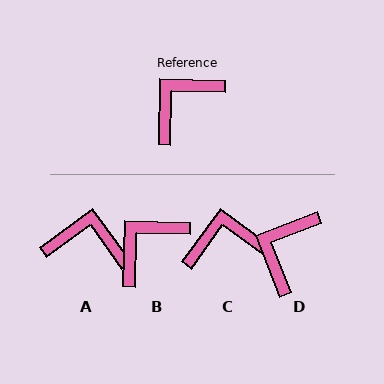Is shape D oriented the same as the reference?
No, it is off by about 22 degrees.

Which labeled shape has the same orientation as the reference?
B.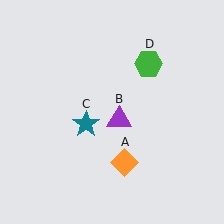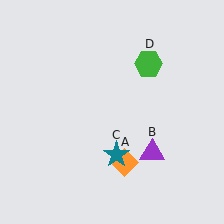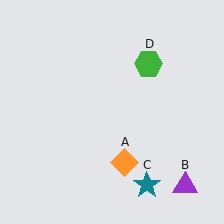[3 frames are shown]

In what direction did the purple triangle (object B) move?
The purple triangle (object B) moved down and to the right.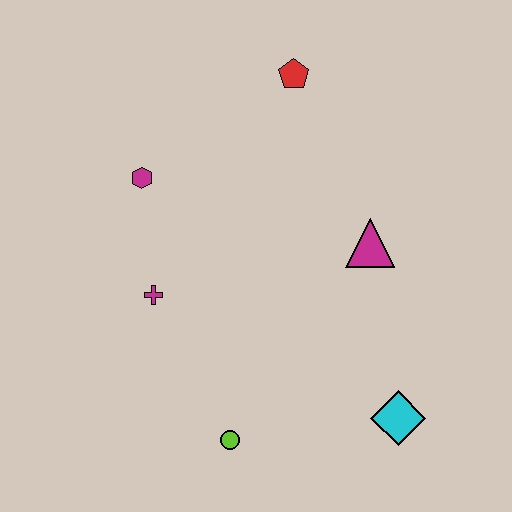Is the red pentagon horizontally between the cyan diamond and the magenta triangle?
No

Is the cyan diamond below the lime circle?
No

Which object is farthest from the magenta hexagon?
The cyan diamond is farthest from the magenta hexagon.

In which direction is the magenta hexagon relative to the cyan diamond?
The magenta hexagon is to the left of the cyan diamond.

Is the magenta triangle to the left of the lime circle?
No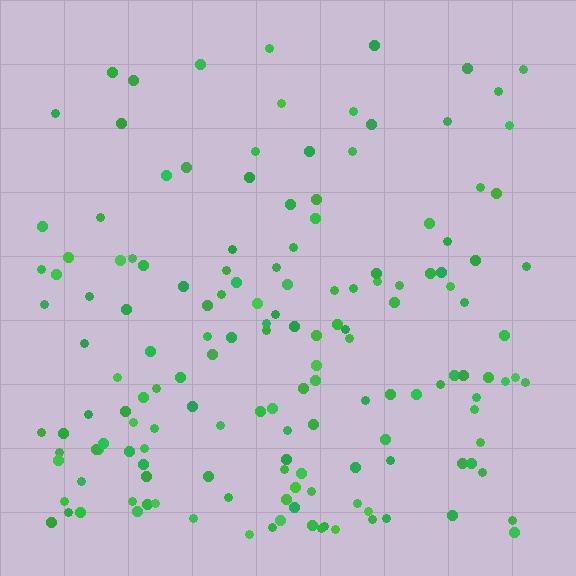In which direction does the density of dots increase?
From top to bottom, with the bottom side densest.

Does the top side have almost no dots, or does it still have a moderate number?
Still a moderate number, just noticeably fewer than the bottom.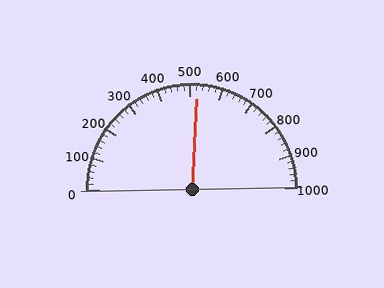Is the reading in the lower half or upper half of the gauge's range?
The reading is in the upper half of the range (0 to 1000).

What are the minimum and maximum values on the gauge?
The gauge ranges from 0 to 1000.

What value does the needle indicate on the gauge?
The needle indicates approximately 520.